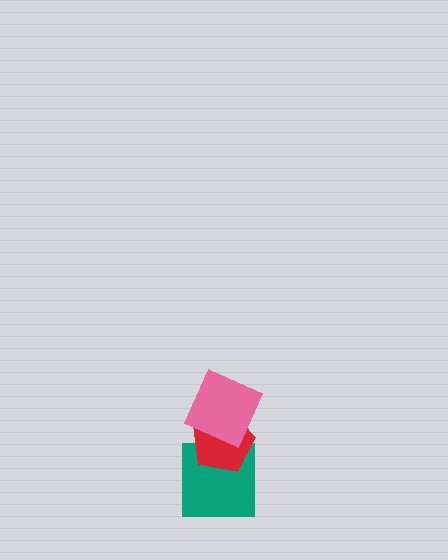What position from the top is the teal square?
The teal square is 3rd from the top.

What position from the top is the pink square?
The pink square is 1st from the top.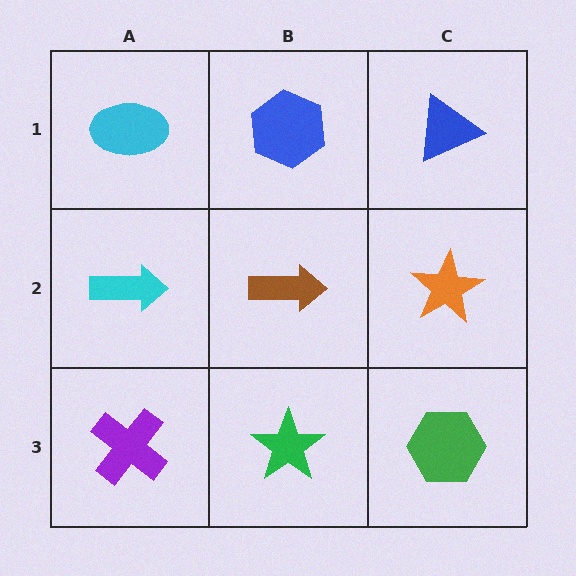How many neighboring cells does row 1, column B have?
3.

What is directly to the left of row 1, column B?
A cyan ellipse.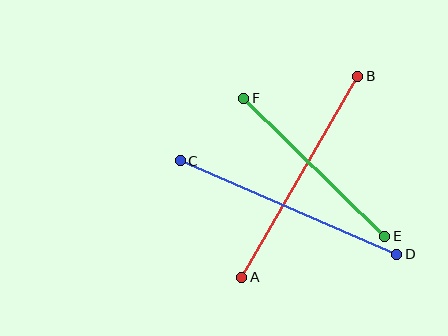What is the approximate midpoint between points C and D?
The midpoint is at approximately (289, 207) pixels.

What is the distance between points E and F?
The distance is approximately 198 pixels.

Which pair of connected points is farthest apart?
Points C and D are farthest apart.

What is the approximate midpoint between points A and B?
The midpoint is at approximately (300, 177) pixels.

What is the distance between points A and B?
The distance is approximately 232 pixels.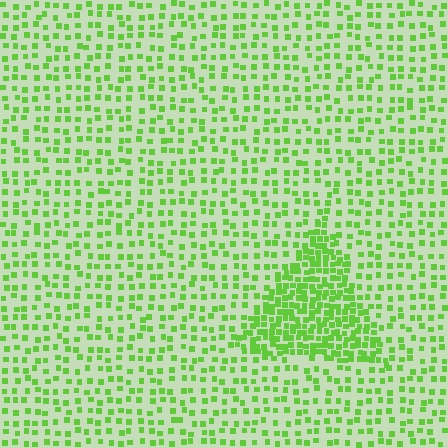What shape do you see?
I see a triangle.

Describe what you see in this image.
The image contains small lime elements arranged at two different densities. A triangle-shaped region is visible where the elements are more densely packed than the surrounding area.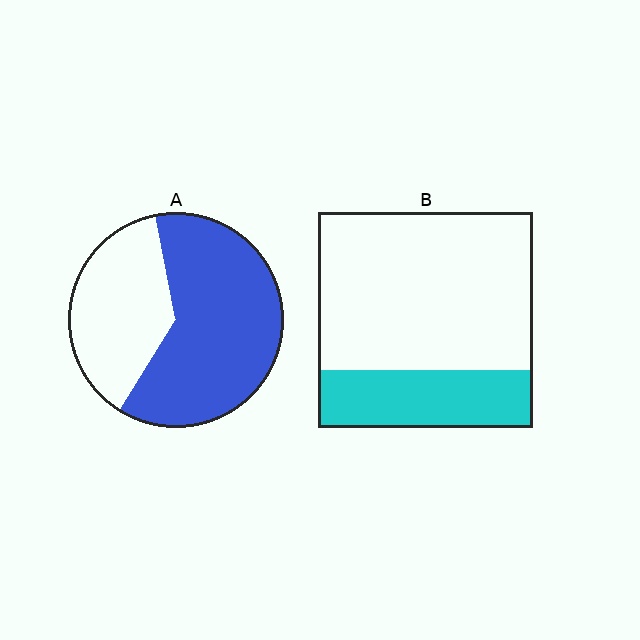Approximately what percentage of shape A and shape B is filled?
A is approximately 60% and B is approximately 25%.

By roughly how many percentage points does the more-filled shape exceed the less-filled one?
By roughly 35 percentage points (A over B).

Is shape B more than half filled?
No.